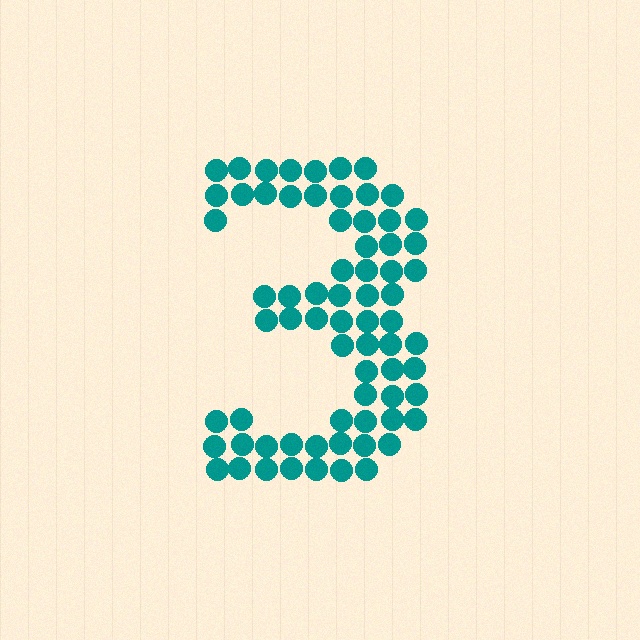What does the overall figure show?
The overall figure shows the digit 3.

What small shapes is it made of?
It is made of small circles.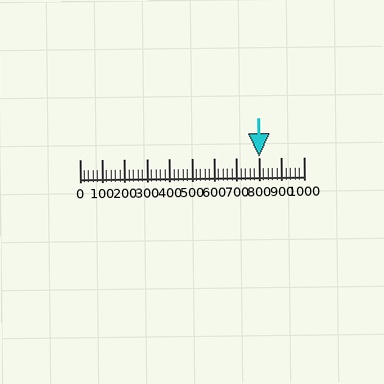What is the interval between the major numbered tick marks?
The major tick marks are spaced 100 units apart.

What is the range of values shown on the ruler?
The ruler shows values from 0 to 1000.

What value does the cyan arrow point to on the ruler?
The cyan arrow points to approximately 802.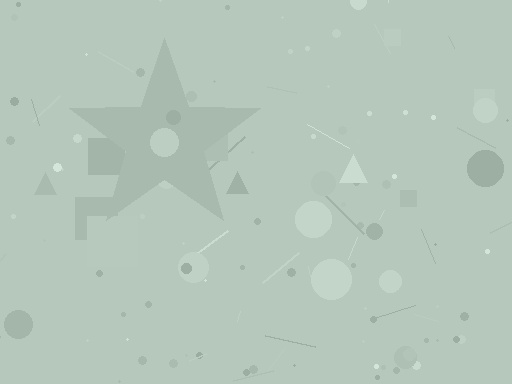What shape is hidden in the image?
A star is hidden in the image.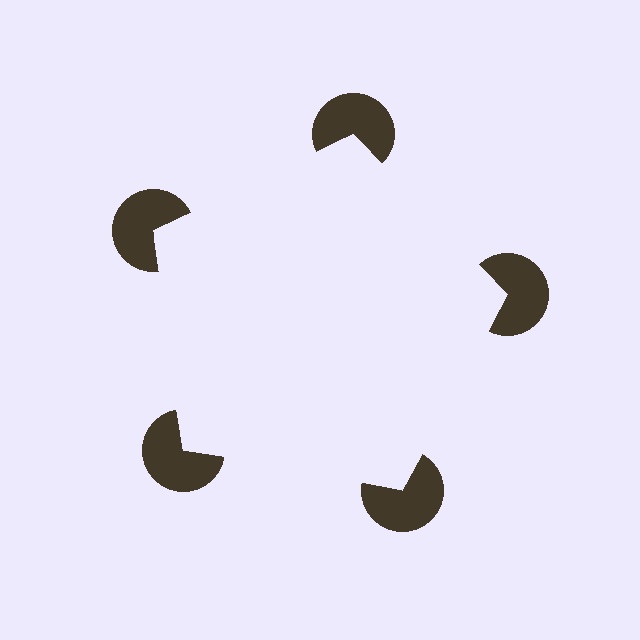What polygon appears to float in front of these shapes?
An illusory pentagon — its edges are inferred from the aligned wedge cuts in the pac-man discs, not physically drawn.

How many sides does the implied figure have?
5 sides.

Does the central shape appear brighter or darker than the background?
It typically appears slightly brighter than the background, even though no actual brightness change is drawn.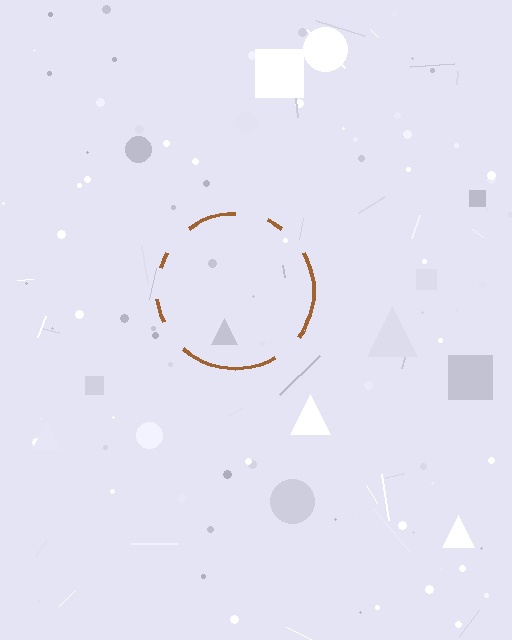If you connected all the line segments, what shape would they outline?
They would outline a circle.